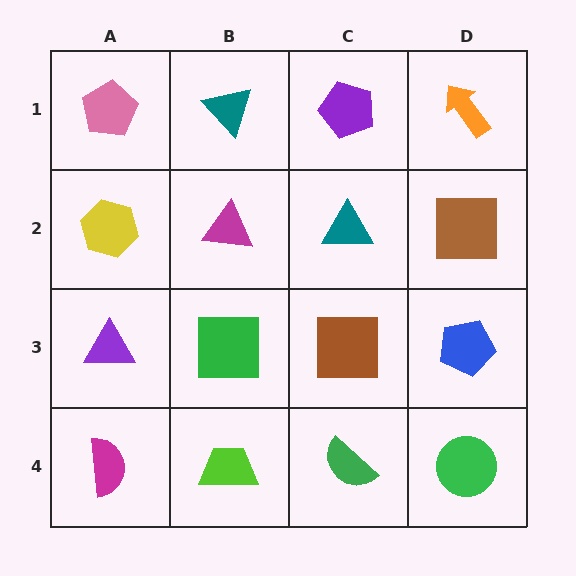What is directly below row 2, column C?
A brown square.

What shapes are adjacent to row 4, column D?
A blue pentagon (row 3, column D), a green semicircle (row 4, column C).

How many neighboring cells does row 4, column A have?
2.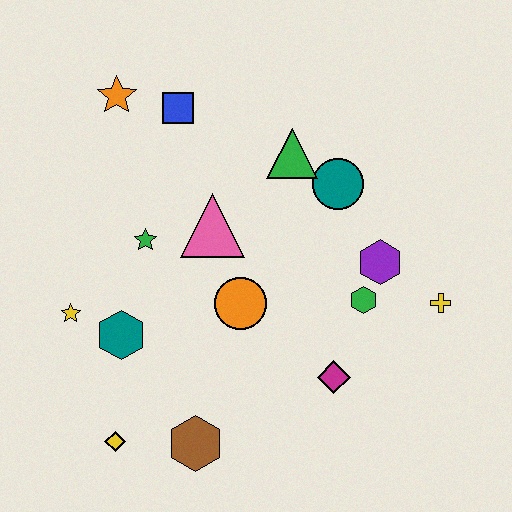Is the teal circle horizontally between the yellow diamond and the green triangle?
No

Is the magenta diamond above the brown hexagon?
Yes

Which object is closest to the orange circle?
The pink triangle is closest to the orange circle.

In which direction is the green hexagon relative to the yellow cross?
The green hexagon is to the left of the yellow cross.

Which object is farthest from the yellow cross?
The orange star is farthest from the yellow cross.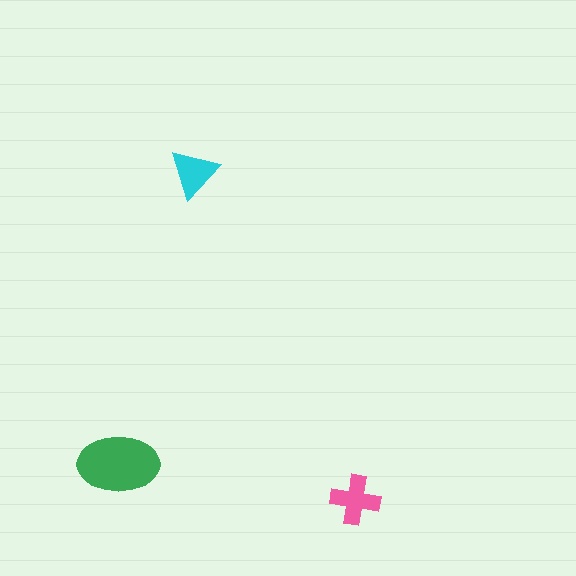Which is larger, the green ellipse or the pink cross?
The green ellipse.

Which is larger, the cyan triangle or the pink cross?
The pink cross.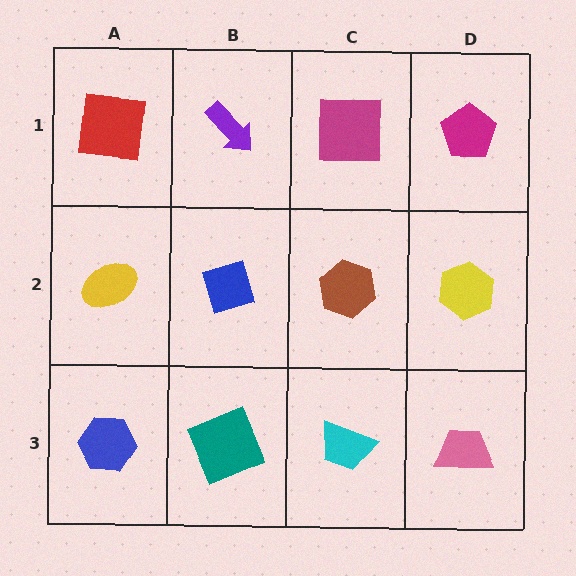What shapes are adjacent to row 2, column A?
A red square (row 1, column A), a blue hexagon (row 3, column A), a blue diamond (row 2, column B).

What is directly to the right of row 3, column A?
A teal square.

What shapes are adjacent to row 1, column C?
A brown hexagon (row 2, column C), a purple arrow (row 1, column B), a magenta pentagon (row 1, column D).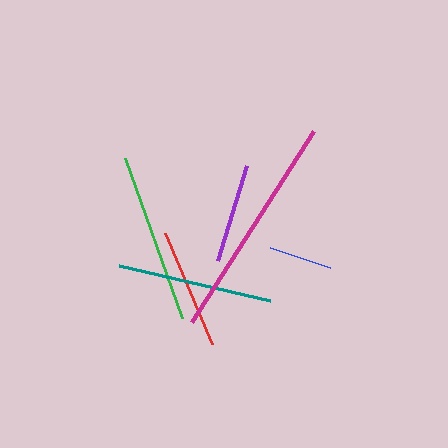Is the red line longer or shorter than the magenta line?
The magenta line is longer than the red line.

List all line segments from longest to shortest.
From longest to shortest: magenta, green, teal, red, purple, blue.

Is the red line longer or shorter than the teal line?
The teal line is longer than the red line.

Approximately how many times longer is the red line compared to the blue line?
The red line is approximately 1.9 times the length of the blue line.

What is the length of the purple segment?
The purple segment is approximately 99 pixels long.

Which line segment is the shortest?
The blue line is the shortest at approximately 63 pixels.